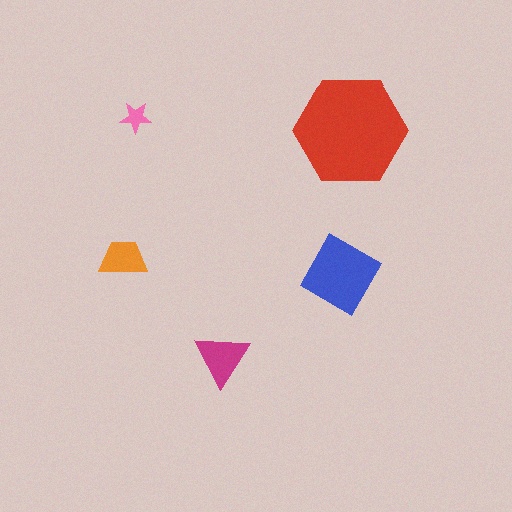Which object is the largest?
The red hexagon.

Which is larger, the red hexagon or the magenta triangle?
The red hexagon.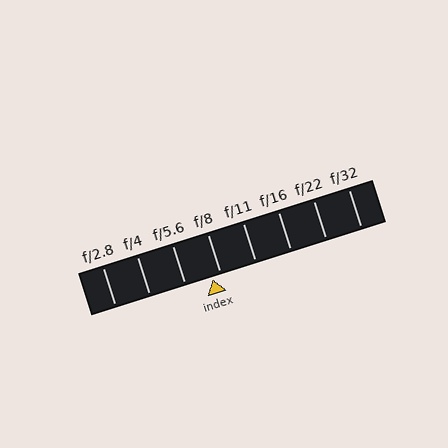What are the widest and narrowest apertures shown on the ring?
The widest aperture shown is f/2.8 and the narrowest is f/32.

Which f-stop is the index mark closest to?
The index mark is closest to f/8.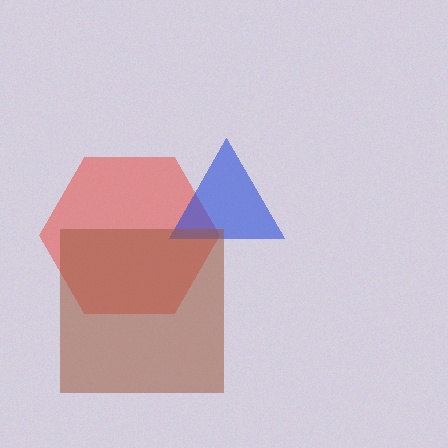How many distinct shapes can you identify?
There are 3 distinct shapes: a red hexagon, a blue triangle, a brown square.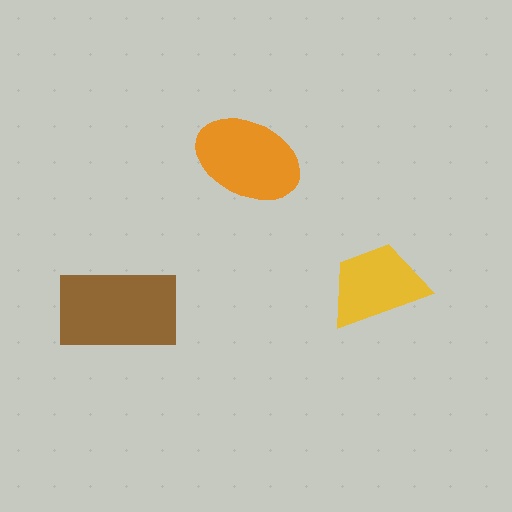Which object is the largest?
The brown rectangle.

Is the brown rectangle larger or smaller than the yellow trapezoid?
Larger.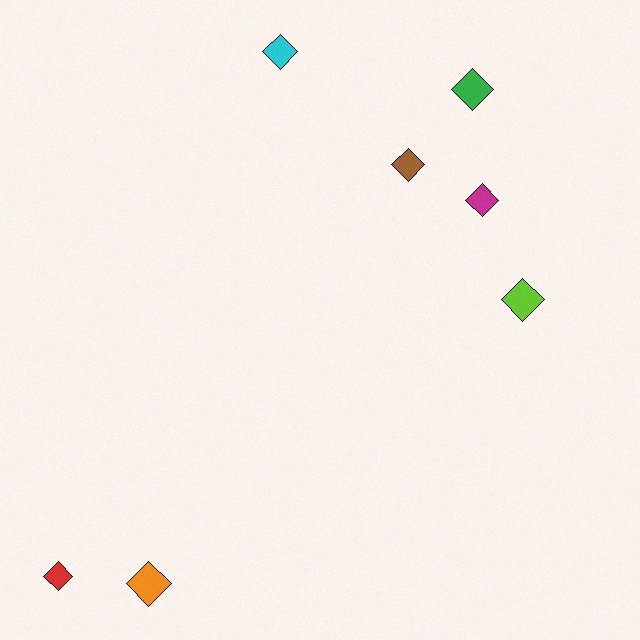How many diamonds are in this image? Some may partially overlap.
There are 7 diamonds.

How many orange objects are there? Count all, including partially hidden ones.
There is 1 orange object.